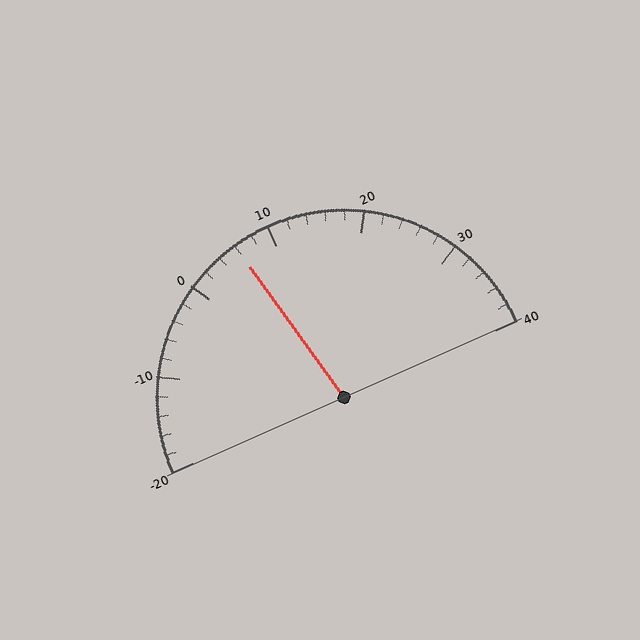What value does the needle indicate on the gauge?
The needle indicates approximately 6.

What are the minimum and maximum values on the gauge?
The gauge ranges from -20 to 40.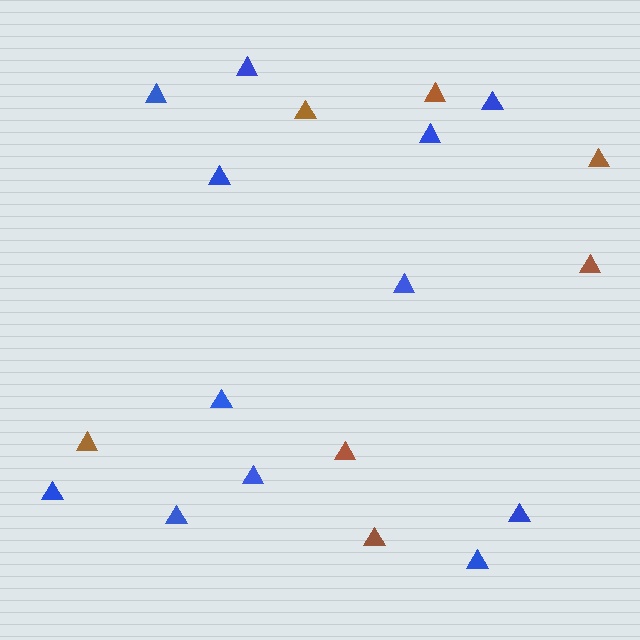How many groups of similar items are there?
There are 2 groups: one group of brown triangles (7) and one group of blue triangles (12).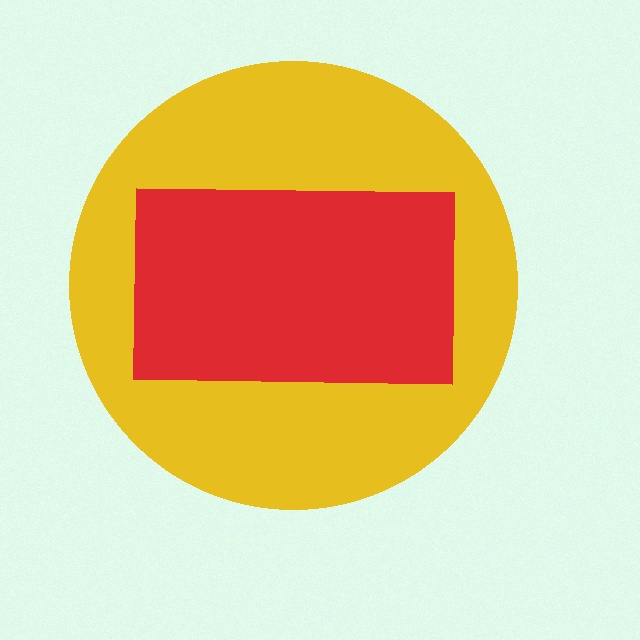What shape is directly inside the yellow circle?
The red rectangle.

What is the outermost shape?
The yellow circle.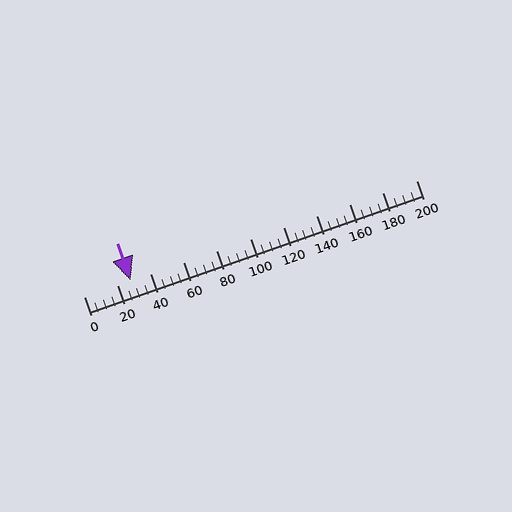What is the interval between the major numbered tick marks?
The major tick marks are spaced 20 units apart.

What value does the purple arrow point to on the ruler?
The purple arrow points to approximately 28.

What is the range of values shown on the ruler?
The ruler shows values from 0 to 200.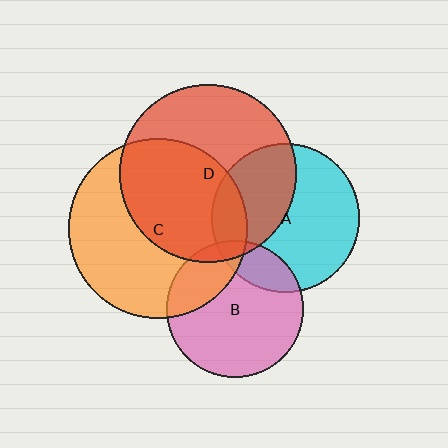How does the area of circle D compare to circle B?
Approximately 1.7 times.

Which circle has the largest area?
Circle C (orange).